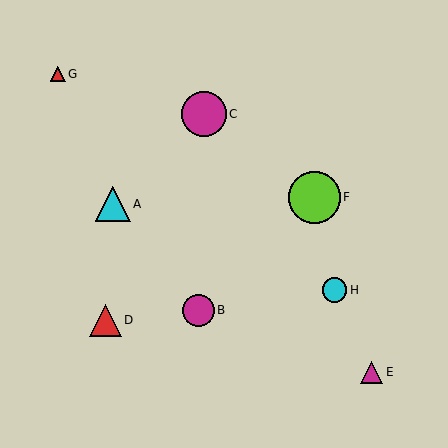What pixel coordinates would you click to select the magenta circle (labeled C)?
Click at (204, 114) to select the magenta circle C.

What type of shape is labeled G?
Shape G is a red triangle.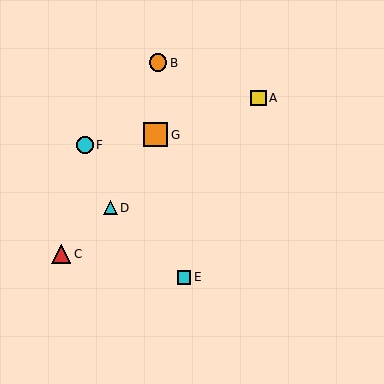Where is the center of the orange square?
The center of the orange square is at (156, 135).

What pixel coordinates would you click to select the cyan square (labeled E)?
Click at (184, 277) to select the cyan square E.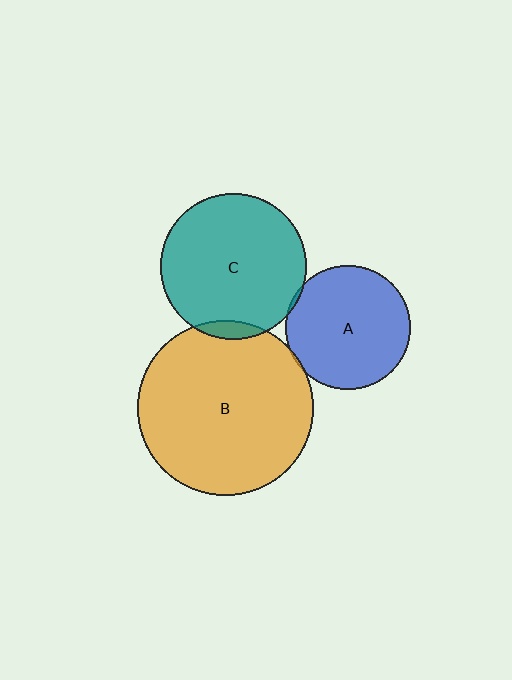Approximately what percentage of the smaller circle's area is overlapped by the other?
Approximately 5%.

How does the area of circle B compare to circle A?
Approximately 2.0 times.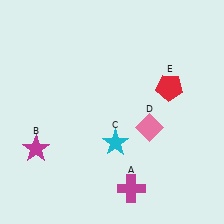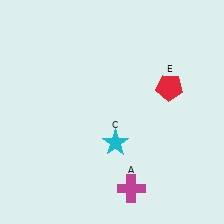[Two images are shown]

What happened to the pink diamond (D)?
The pink diamond (D) was removed in Image 2. It was in the bottom-right area of Image 1.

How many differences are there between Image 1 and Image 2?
There are 2 differences between the two images.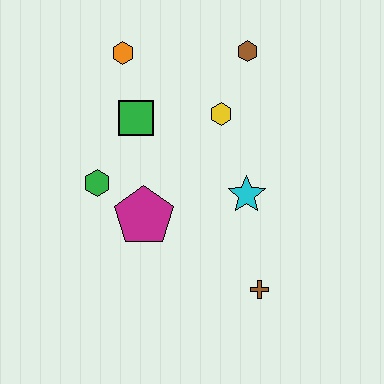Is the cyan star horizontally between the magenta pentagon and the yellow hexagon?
No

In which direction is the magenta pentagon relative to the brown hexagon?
The magenta pentagon is below the brown hexagon.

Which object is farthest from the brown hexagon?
The brown cross is farthest from the brown hexagon.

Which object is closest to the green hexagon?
The magenta pentagon is closest to the green hexagon.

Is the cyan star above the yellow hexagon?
No